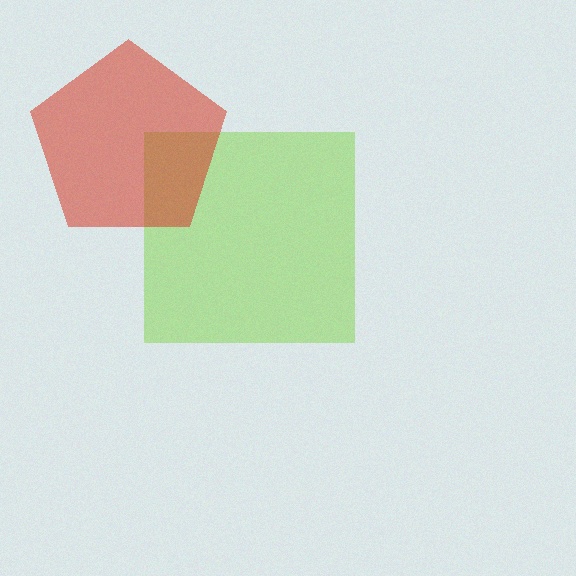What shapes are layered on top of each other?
The layered shapes are: a lime square, a red pentagon.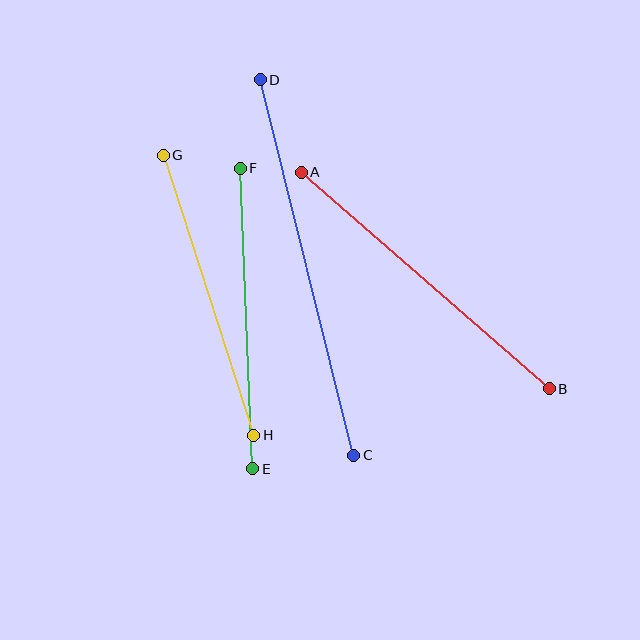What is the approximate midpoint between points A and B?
The midpoint is at approximately (425, 280) pixels.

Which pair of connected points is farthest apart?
Points C and D are farthest apart.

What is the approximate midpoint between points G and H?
The midpoint is at approximately (208, 295) pixels.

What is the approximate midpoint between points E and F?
The midpoint is at approximately (247, 319) pixels.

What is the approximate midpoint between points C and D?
The midpoint is at approximately (307, 267) pixels.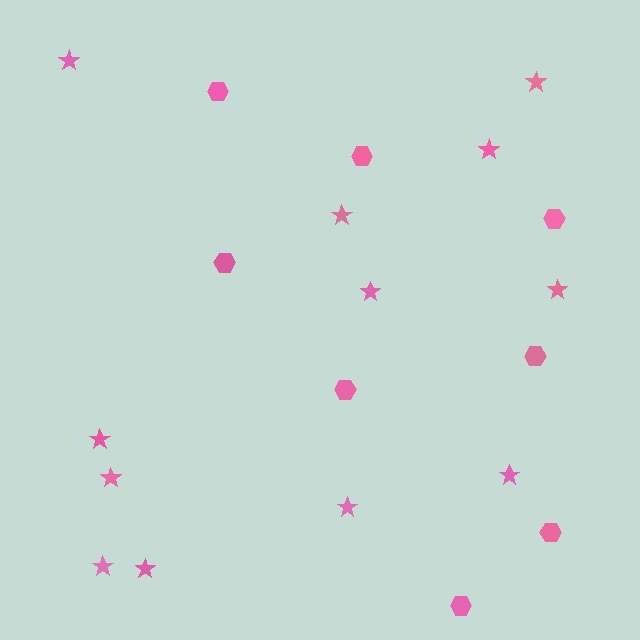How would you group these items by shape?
There are 2 groups: one group of hexagons (8) and one group of stars (12).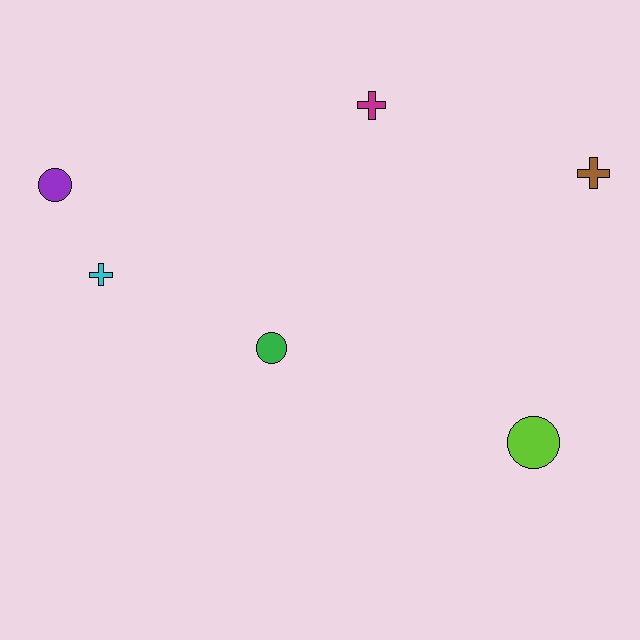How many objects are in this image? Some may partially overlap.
There are 6 objects.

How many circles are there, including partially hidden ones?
There are 3 circles.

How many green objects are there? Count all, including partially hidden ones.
There is 1 green object.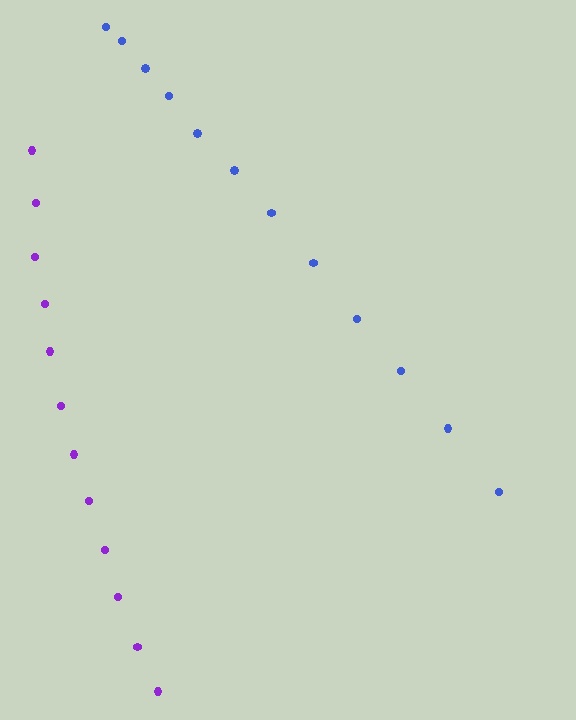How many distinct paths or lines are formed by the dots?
There are 2 distinct paths.